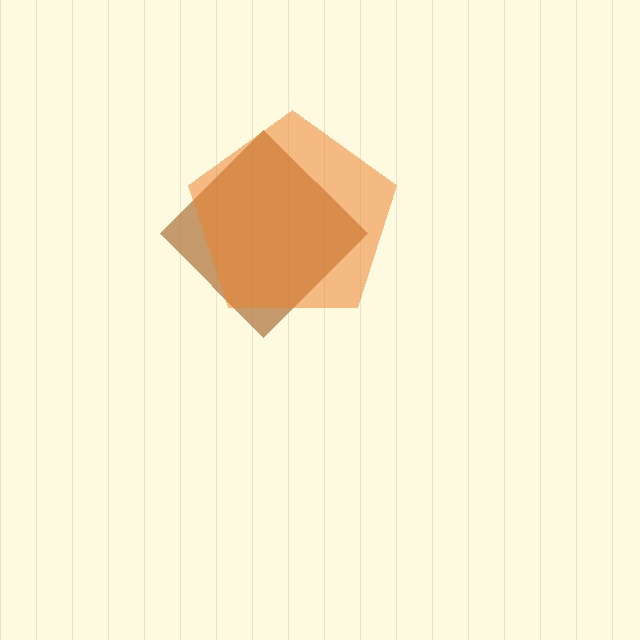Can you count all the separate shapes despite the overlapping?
Yes, there are 2 separate shapes.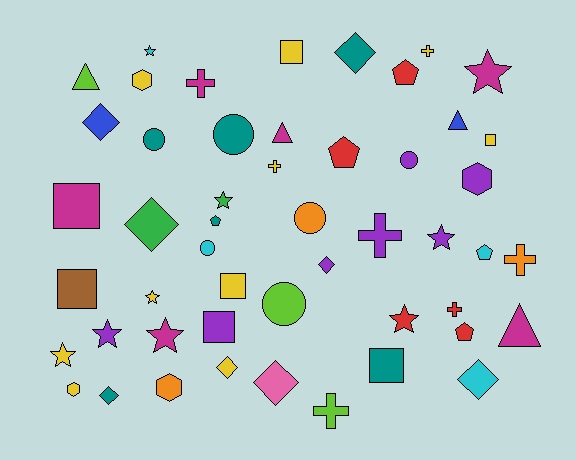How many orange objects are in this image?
There are 3 orange objects.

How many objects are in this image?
There are 50 objects.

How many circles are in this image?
There are 6 circles.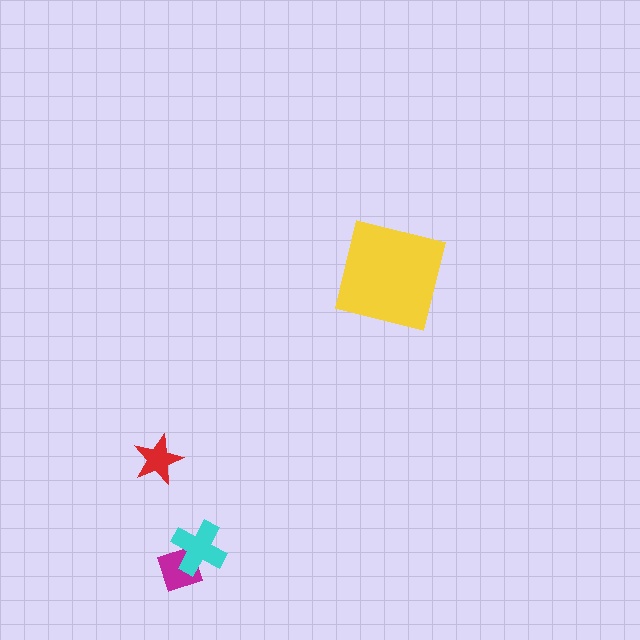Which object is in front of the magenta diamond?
The cyan cross is in front of the magenta diamond.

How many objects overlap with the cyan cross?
1 object overlaps with the cyan cross.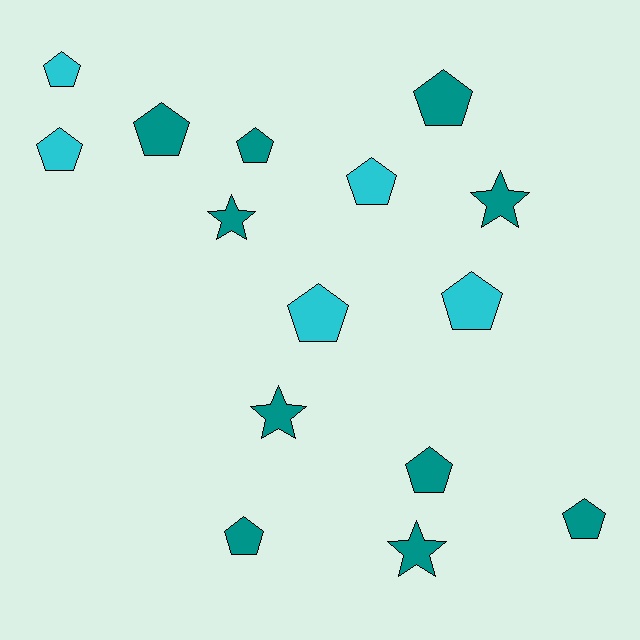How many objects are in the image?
There are 15 objects.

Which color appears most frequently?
Teal, with 10 objects.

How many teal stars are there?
There are 4 teal stars.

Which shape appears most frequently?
Pentagon, with 11 objects.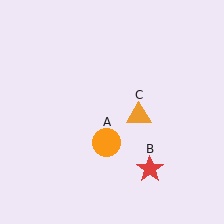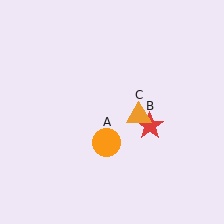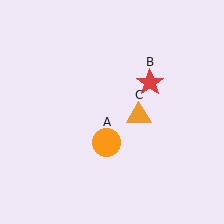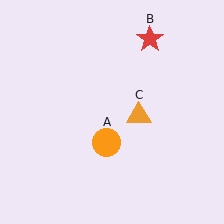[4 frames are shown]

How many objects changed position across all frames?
1 object changed position: red star (object B).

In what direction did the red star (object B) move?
The red star (object B) moved up.